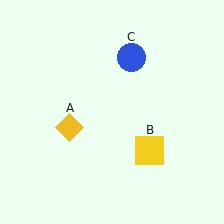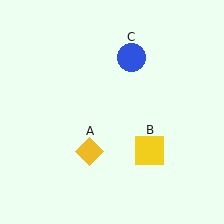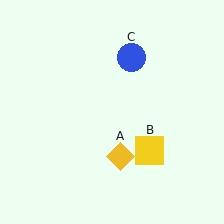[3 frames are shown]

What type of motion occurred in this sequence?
The yellow diamond (object A) rotated counterclockwise around the center of the scene.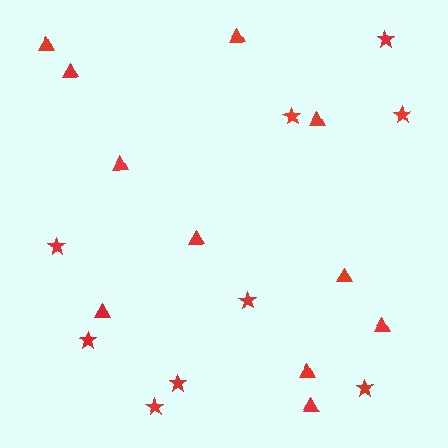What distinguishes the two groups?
There are 2 groups: one group of stars (9) and one group of triangles (11).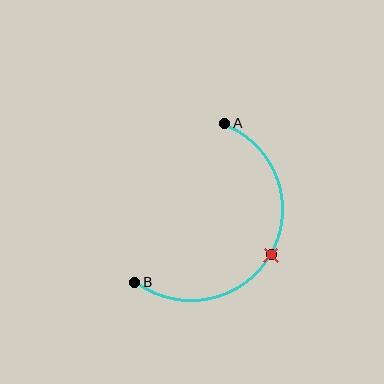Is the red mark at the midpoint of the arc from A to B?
Yes. The red mark lies on the arc at equal arc-length from both A and B — it is the arc midpoint.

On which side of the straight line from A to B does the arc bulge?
The arc bulges to the right of the straight line connecting A and B.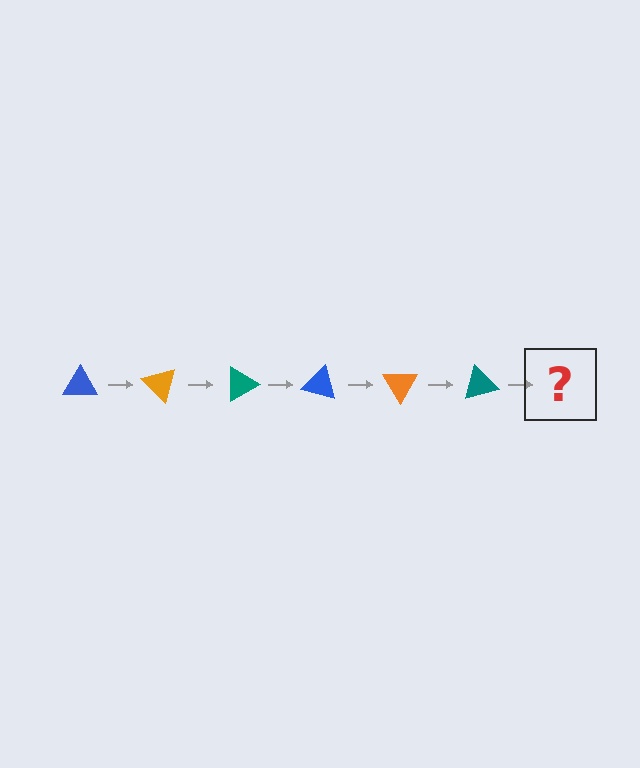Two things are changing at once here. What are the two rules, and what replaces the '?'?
The two rules are that it rotates 45 degrees each step and the color cycles through blue, orange, and teal. The '?' should be a blue triangle, rotated 270 degrees from the start.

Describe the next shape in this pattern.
It should be a blue triangle, rotated 270 degrees from the start.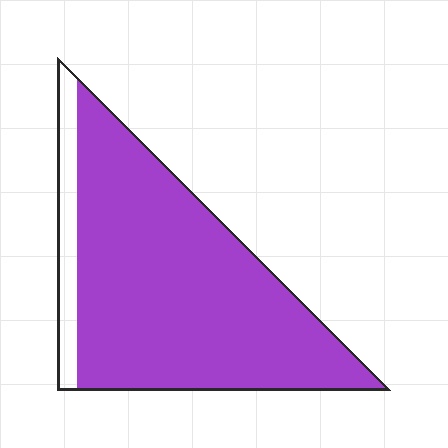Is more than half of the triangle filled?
Yes.